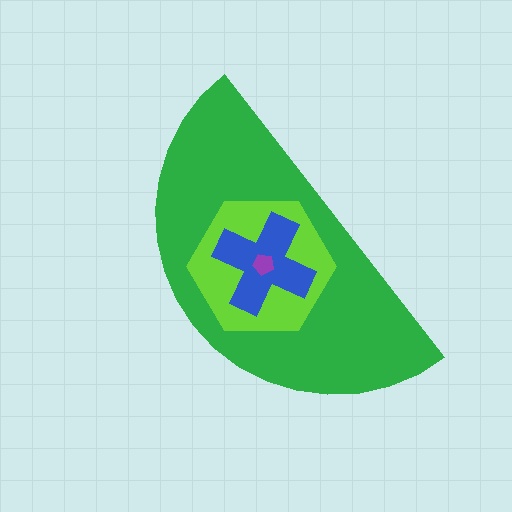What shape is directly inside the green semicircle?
The lime hexagon.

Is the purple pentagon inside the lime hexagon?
Yes.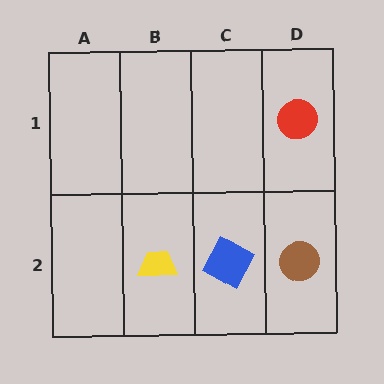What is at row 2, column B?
A yellow trapezoid.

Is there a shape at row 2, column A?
No, that cell is empty.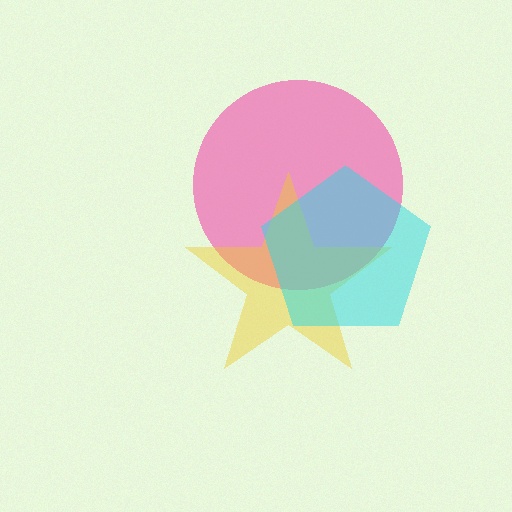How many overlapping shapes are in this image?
There are 3 overlapping shapes in the image.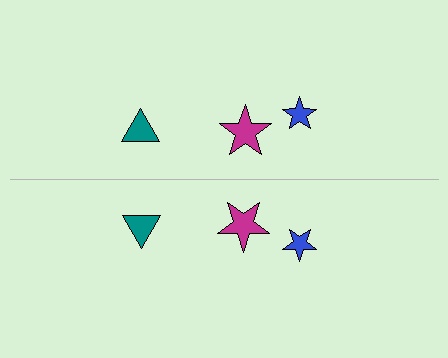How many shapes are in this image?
There are 6 shapes in this image.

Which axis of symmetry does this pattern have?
The pattern has a horizontal axis of symmetry running through the center of the image.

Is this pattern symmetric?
Yes, this pattern has bilateral (reflection) symmetry.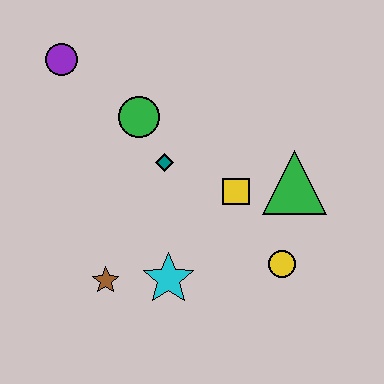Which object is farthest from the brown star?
The purple circle is farthest from the brown star.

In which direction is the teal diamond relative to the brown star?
The teal diamond is above the brown star.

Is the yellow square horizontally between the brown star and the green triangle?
Yes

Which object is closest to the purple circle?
The green circle is closest to the purple circle.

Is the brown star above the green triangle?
No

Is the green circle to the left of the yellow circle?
Yes